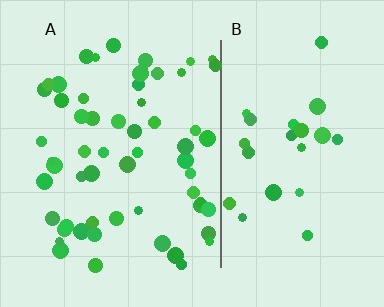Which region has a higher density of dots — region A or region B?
A (the left).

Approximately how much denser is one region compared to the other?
Approximately 2.3× — region A over region B.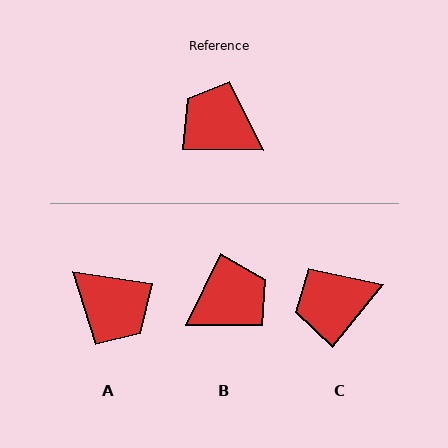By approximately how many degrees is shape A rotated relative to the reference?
Approximately 172 degrees counter-clockwise.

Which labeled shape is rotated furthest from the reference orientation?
A, about 172 degrees away.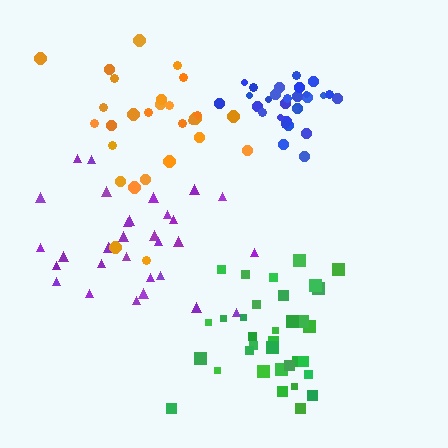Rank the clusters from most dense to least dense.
blue, green, purple, orange.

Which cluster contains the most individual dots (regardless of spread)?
Green (35).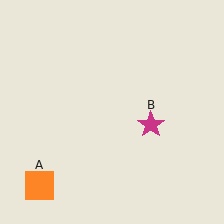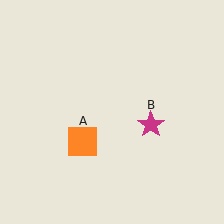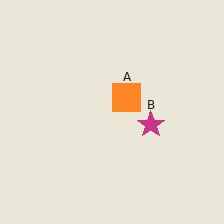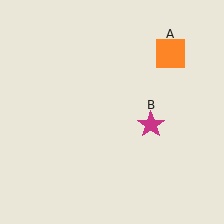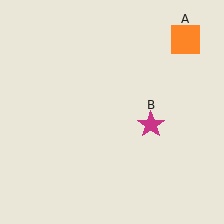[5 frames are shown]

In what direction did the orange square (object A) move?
The orange square (object A) moved up and to the right.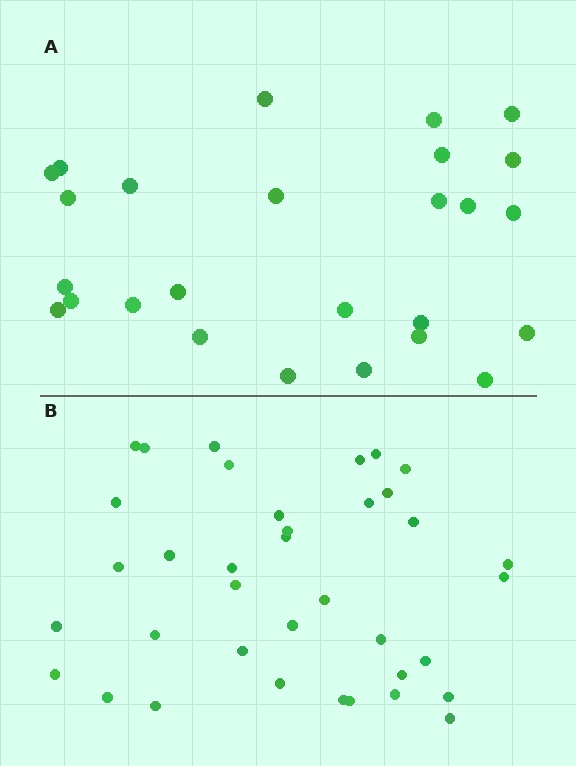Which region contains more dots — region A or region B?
Region B (the bottom region) has more dots.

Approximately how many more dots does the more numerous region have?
Region B has roughly 12 or so more dots than region A.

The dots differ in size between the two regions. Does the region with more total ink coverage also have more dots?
No. Region A has more total ink coverage because its dots are larger, but region B actually contains more individual dots. Total area can be misleading — the number of items is what matters here.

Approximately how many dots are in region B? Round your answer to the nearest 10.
About 40 dots. (The exact count is 37, which rounds to 40.)